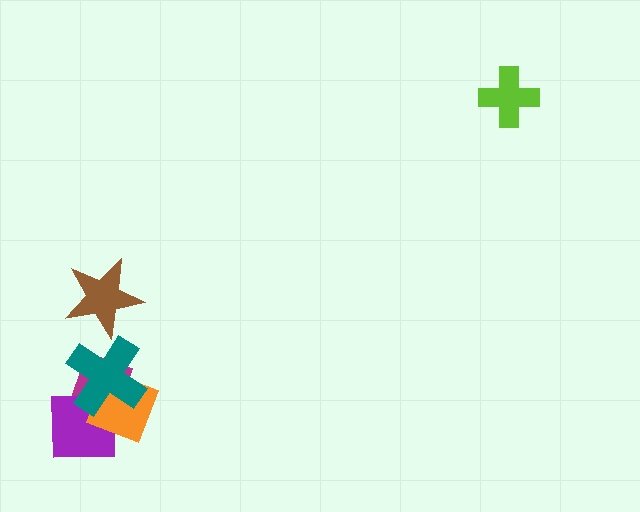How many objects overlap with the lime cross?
0 objects overlap with the lime cross.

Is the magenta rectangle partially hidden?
Yes, it is partially covered by another shape.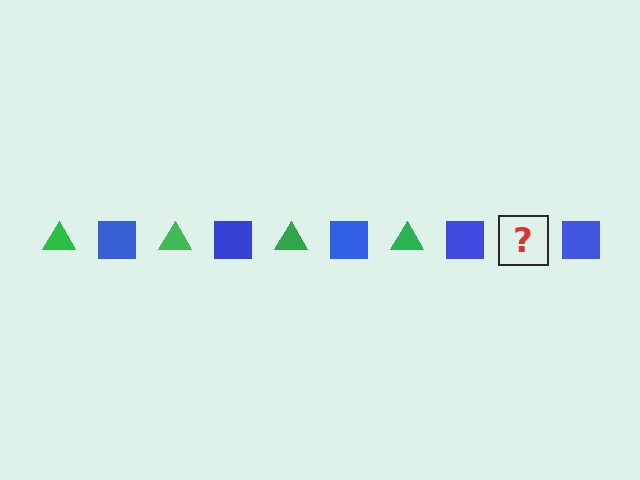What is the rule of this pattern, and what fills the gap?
The rule is that the pattern alternates between green triangle and blue square. The gap should be filled with a green triangle.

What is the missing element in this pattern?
The missing element is a green triangle.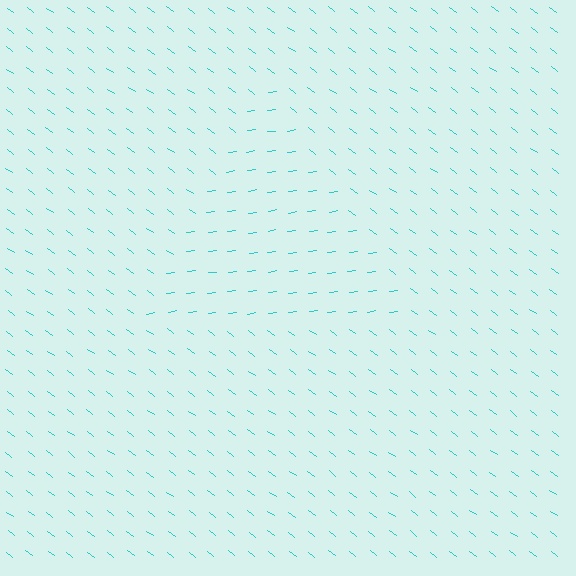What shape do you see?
I see a triangle.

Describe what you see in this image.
The image is filled with small cyan line segments. A triangle region in the image has lines oriented differently from the surrounding lines, creating a visible texture boundary.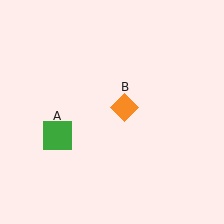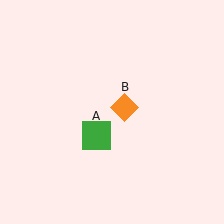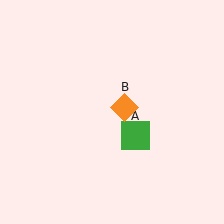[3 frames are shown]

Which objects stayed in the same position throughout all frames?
Orange diamond (object B) remained stationary.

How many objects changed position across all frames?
1 object changed position: green square (object A).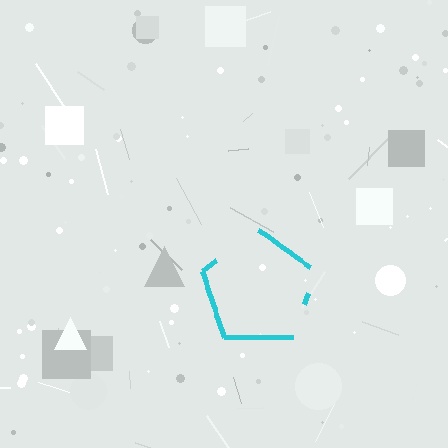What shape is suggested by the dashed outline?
The dashed outline suggests a pentagon.